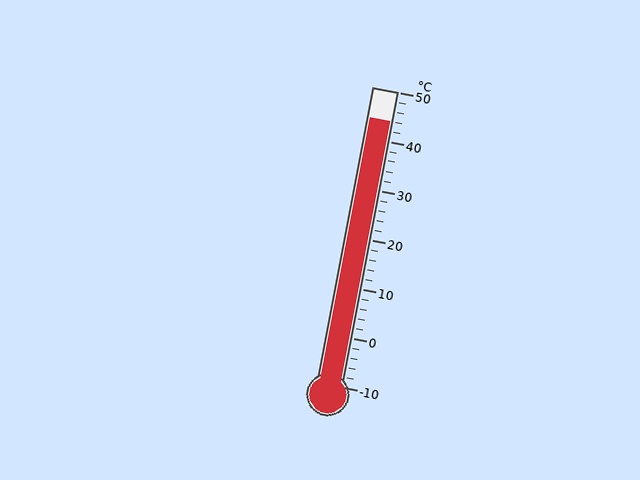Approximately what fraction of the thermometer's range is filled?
The thermometer is filled to approximately 90% of its range.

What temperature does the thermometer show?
The thermometer shows approximately 44°C.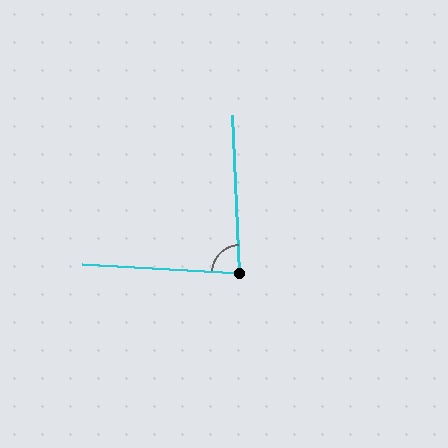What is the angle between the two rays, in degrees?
Approximately 84 degrees.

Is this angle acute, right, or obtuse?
It is acute.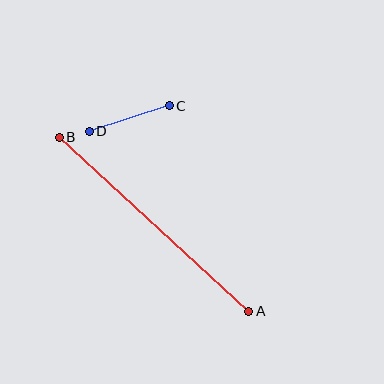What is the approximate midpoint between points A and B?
The midpoint is at approximately (154, 224) pixels.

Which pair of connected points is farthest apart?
Points A and B are farthest apart.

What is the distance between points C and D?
The distance is approximately 84 pixels.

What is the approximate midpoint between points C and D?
The midpoint is at approximately (129, 118) pixels.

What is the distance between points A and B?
The distance is approximately 258 pixels.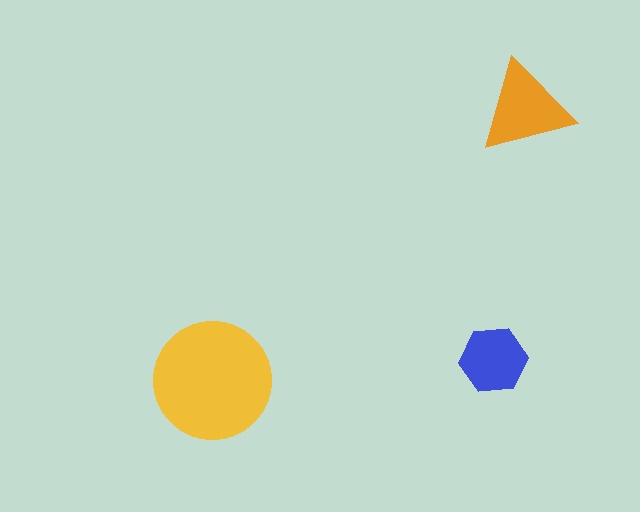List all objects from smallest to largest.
The blue hexagon, the orange triangle, the yellow circle.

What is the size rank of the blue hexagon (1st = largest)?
3rd.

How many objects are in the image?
There are 3 objects in the image.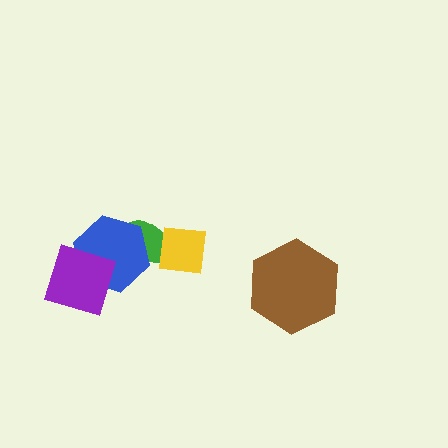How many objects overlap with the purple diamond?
1 object overlaps with the purple diamond.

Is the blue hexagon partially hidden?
Yes, it is partially covered by another shape.